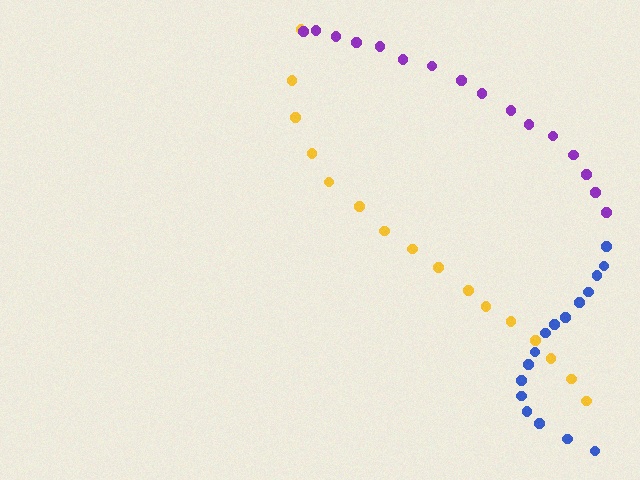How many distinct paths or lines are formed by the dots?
There are 3 distinct paths.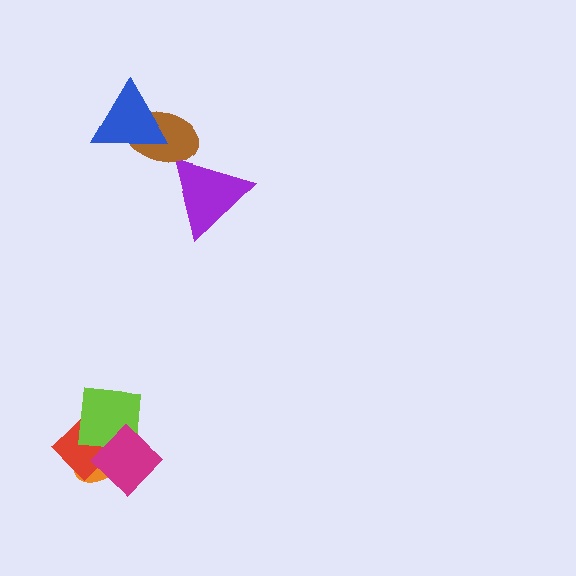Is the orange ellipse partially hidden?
Yes, it is partially covered by another shape.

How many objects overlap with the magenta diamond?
3 objects overlap with the magenta diamond.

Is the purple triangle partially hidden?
Yes, it is partially covered by another shape.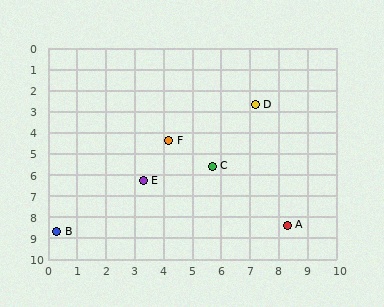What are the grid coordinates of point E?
Point E is at approximately (3.3, 6.3).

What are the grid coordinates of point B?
Point B is at approximately (0.3, 8.7).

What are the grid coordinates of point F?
Point F is at approximately (4.2, 4.4).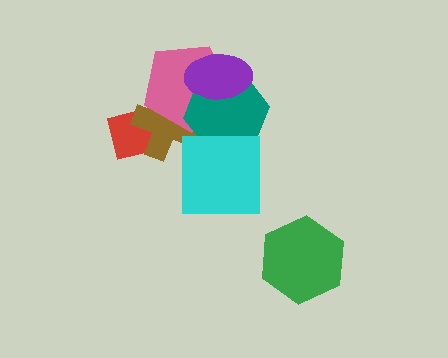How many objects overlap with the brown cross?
3 objects overlap with the brown cross.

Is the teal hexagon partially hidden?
Yes, it is partially covered by another shape.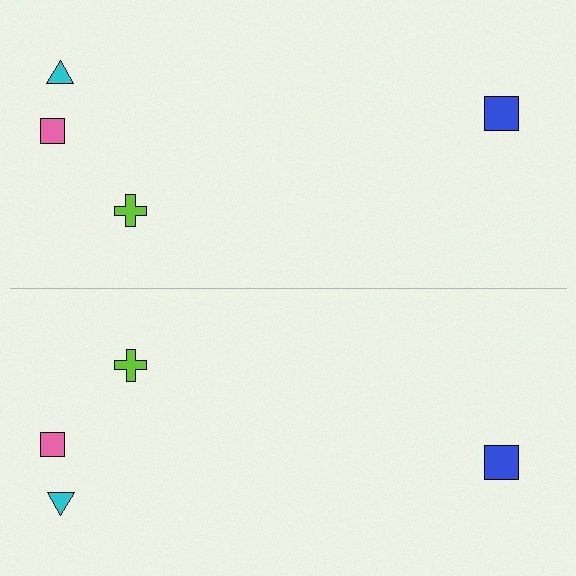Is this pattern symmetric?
Yes, this pattern has bilateral (reflection) symmetry.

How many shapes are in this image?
There are 8 shapes in this image.